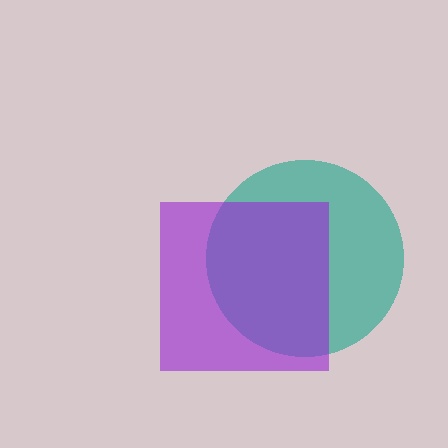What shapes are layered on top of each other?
The layered shapes are: a teal circle, a purple square.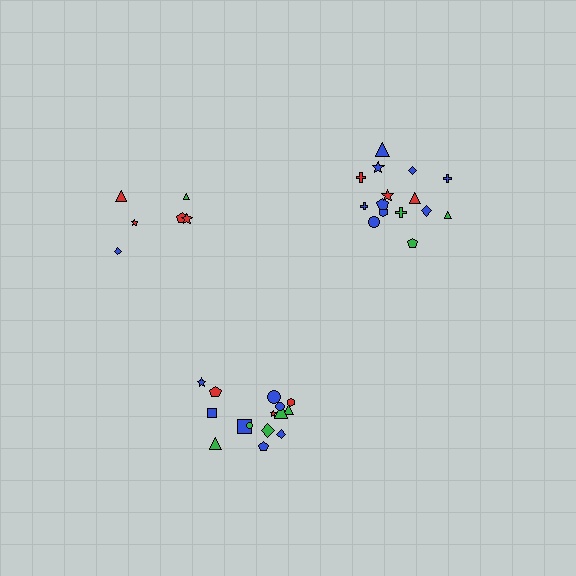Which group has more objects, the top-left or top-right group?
The top-right group.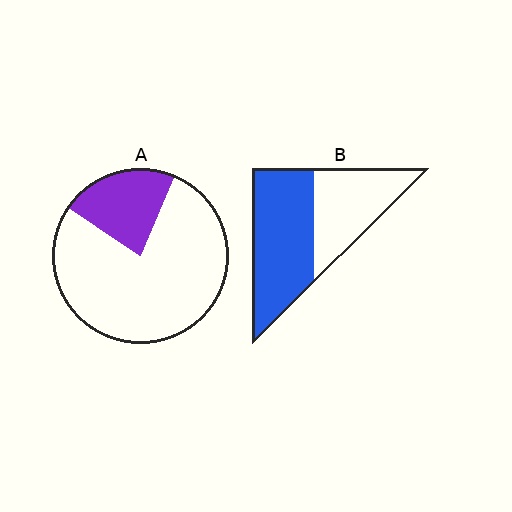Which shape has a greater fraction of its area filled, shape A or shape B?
Shape B.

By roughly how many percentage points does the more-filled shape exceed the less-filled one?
By roughly 35 percentage points (B over A).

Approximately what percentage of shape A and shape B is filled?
A is approximately 20% and B is approximately 60%.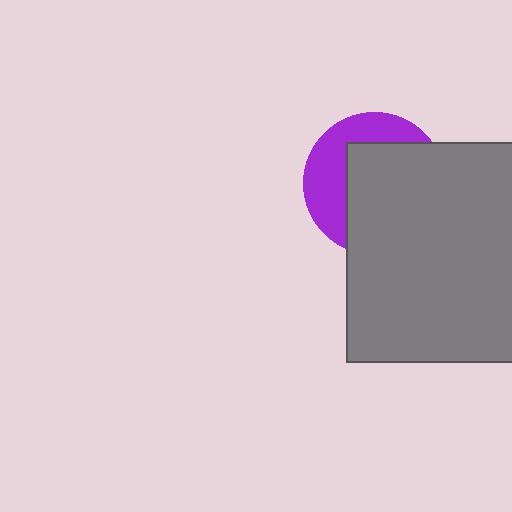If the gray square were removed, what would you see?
You would see the complete purple circle.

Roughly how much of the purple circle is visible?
A small part of it is visible (roughly 37%).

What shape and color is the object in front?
The object in front is a gray square.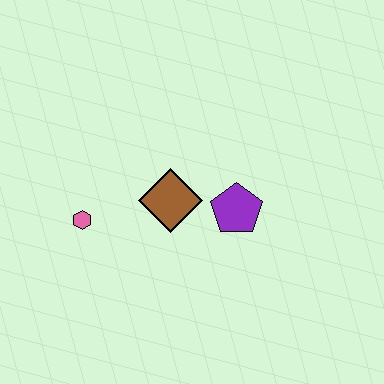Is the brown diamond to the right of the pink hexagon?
Yes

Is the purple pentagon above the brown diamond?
No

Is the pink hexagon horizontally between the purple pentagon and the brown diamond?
No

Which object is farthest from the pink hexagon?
The purple pentagon is farthest from the pink hexagon.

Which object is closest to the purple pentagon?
The brown diamond is closest to the purple pentagon.